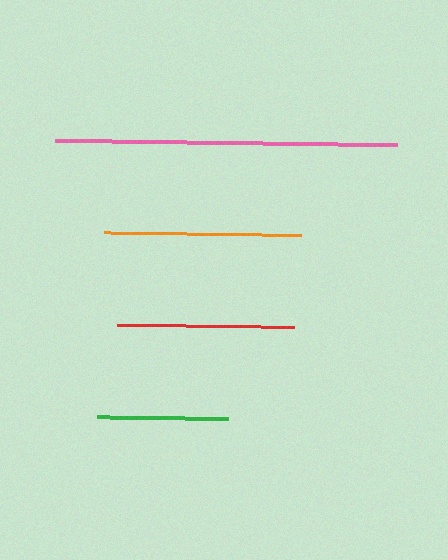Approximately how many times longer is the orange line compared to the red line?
The orange line is approximately 1.1 times the length of the red line.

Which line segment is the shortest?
The green line is the shortest at approximately 131 pixels.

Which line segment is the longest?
The pink line is the longest at approximately 342 pixels.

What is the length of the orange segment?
The orange segment is approximately 197 pixels long.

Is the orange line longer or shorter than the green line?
The orange line is longer than the green line.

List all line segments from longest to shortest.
From longest to shortest: pink, orange, red, green.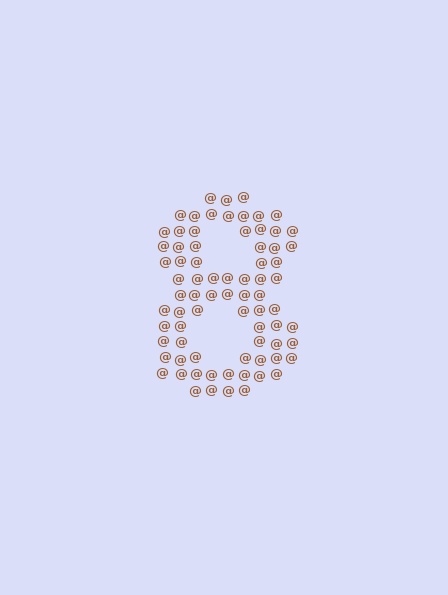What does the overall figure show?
The overall figure shows the digit 8.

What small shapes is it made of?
It is made of small at signs.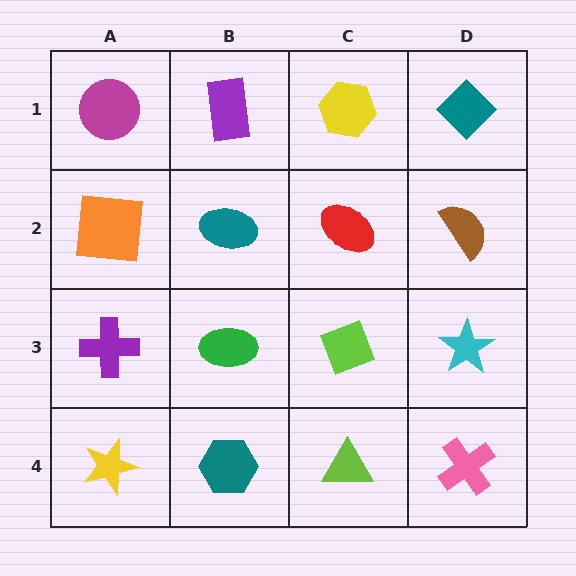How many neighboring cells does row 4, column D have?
2.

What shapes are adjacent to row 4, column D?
A cyan star (row 3, column D), a lime triangle (row 4, column C).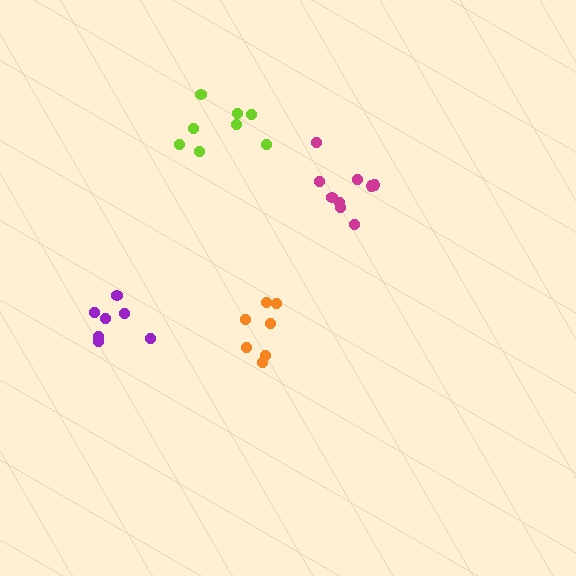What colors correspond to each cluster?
The clusters are colored: purple, magenta, orange, lime.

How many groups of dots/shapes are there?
There are 4 groups.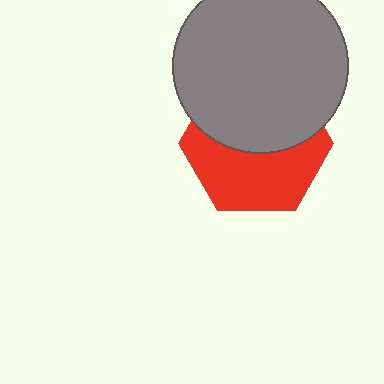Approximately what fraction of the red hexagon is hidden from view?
Roughly 50% of the red hexagon is hidden behind the gray circle.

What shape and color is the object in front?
The object in front is a gray circle.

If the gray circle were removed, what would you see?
You would see the complete red hexagon.